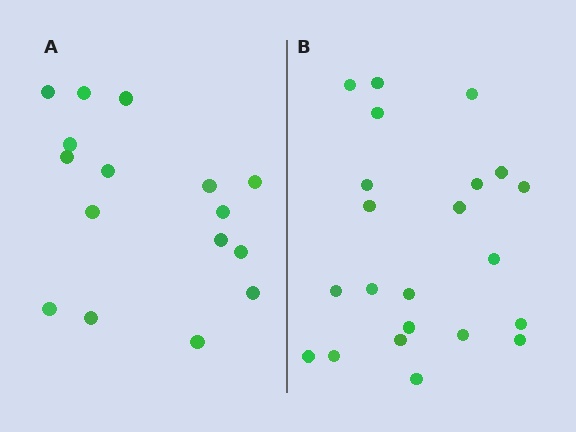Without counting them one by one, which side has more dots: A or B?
Region B (the right region) has more dots.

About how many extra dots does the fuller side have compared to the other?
Region B has about 6 more dots than region A.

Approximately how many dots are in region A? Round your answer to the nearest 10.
About 20 dots. (The exact count is 16, which rounds to 20.)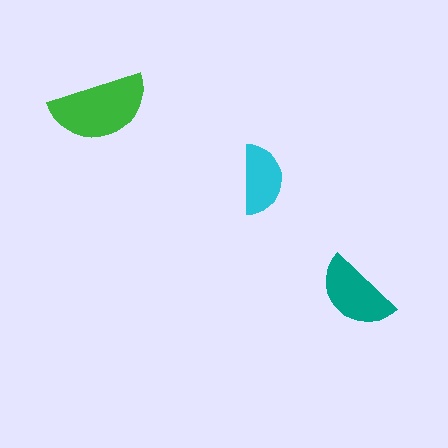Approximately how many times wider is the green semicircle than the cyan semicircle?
About 1.5 times wider.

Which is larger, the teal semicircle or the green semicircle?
The green one.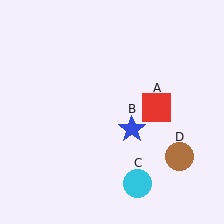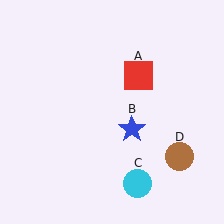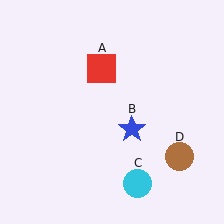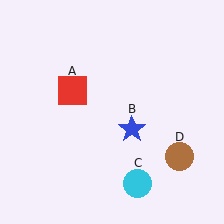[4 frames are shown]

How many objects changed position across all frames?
1 object changed position: red square (object A).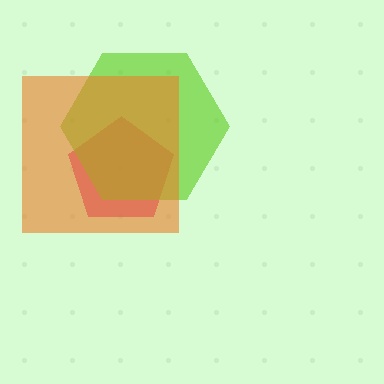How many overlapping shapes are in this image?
There are 3 overlapping shapes in the image.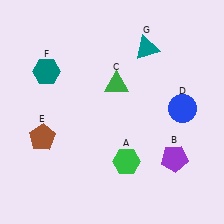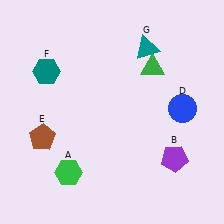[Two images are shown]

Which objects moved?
The objects that moved are: the green hexagon (A), the green triangle (C).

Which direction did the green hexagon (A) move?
The green hexagon (A) moved left.